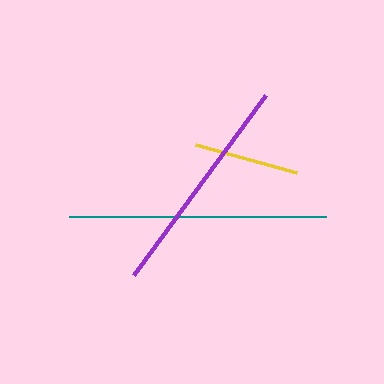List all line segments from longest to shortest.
From longest to shortest: teal, purple, yellow.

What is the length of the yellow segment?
The yellow segment is approximately 105 pixels long.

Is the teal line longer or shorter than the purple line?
The teal line is longer than the purple line.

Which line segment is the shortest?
The yellow line is the shortest at approximately 105 pixels.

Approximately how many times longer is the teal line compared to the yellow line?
The teal line is approximately 2.4 times the length of the yellow line.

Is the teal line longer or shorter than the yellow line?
The teal line is longer than the yellow line.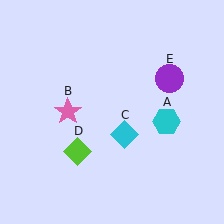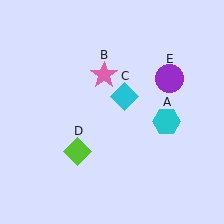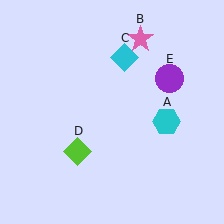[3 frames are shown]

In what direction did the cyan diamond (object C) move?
The cyan diamond (object C) moved up.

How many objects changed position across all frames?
2 objects changed position: pink star (object B), cyan diamond (object C).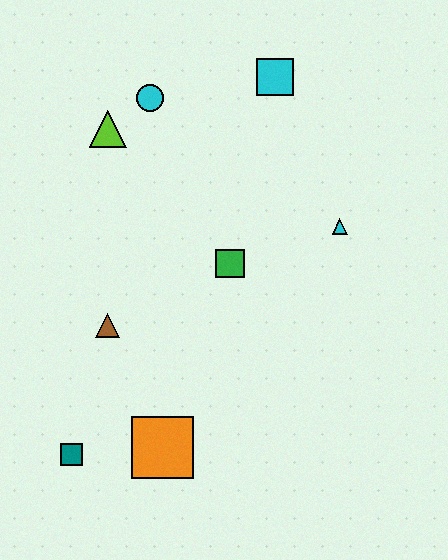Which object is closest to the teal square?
The orange square is closest to the teal square.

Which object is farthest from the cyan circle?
The teal square is farthest from the cyan circle.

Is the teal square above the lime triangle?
No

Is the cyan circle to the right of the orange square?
No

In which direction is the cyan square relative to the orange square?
The cyan square is above the orange square.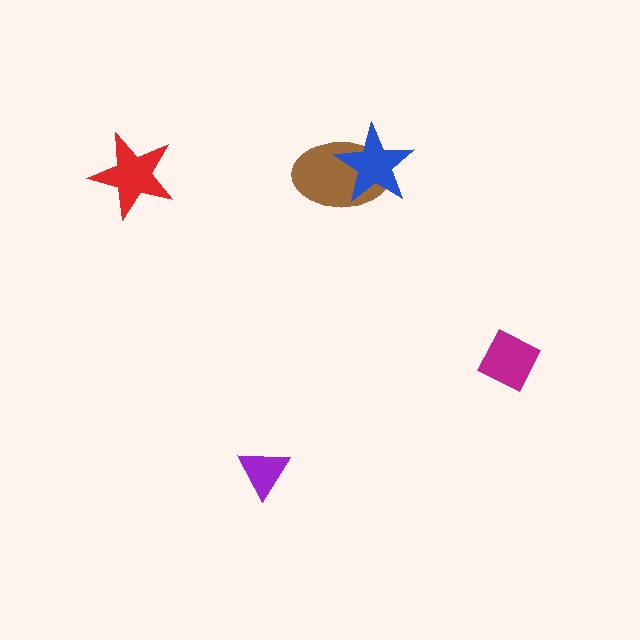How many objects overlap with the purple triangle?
0 objects overlap with the purple triangle.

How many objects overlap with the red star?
0 objects overlap with the red star.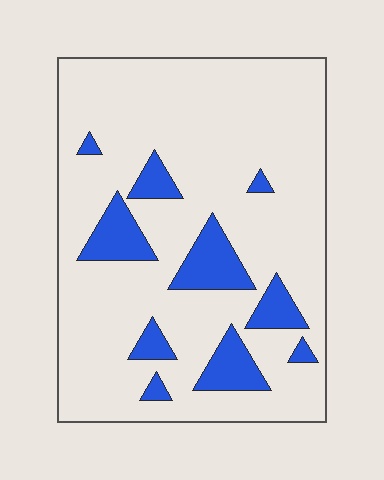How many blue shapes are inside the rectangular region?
10.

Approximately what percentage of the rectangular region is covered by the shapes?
Approximately 15%.